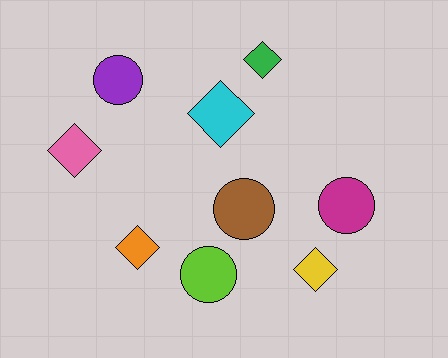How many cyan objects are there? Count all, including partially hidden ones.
There is 1 cyan object.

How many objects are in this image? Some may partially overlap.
There are 9 objects.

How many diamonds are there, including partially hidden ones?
There are 5 diamonds.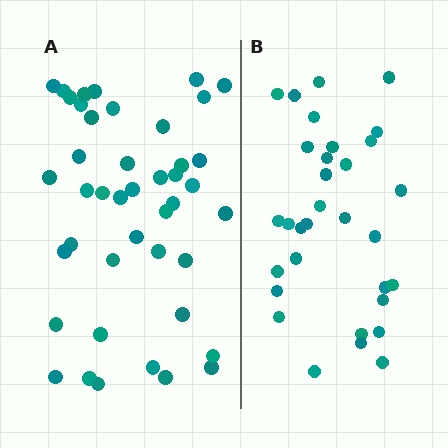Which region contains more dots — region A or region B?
Region A (the left region) has more dots.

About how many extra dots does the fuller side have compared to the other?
Region A has roughly 12 or so more dots than region B.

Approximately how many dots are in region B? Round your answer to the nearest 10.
About 30 dots. (The exact count is 32, which rounds to 30.)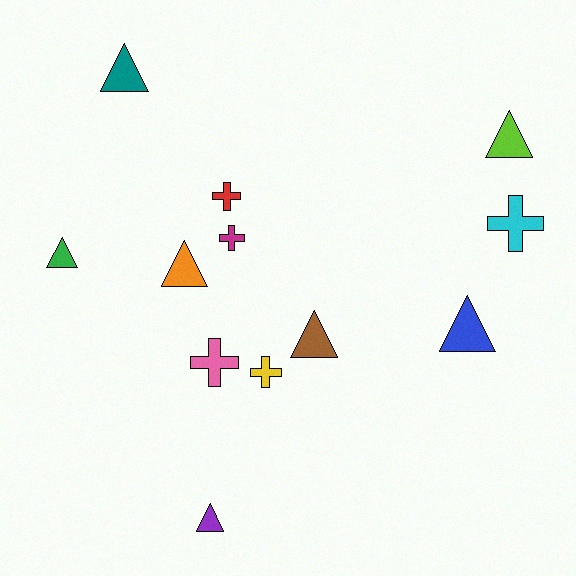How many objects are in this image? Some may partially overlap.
There are 12 objects.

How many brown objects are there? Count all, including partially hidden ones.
There is 1 brown object.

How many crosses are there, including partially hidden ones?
There are 5 crosses.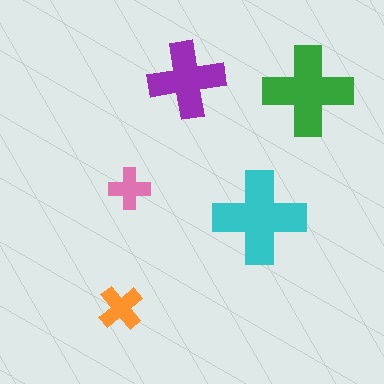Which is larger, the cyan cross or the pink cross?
The cyan one.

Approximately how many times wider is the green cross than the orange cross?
About 2 times wider.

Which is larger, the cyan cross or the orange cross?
The cyan one.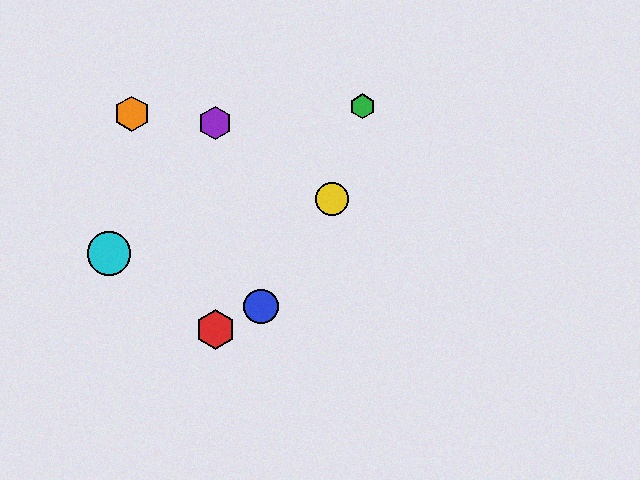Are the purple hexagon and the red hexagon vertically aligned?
Yes, both are at x≈215.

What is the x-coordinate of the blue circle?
The blue circle is at x≈261.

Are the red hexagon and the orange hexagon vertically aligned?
No, the red hexagon is at x≈215 and the orange hexagon is at x≈132.